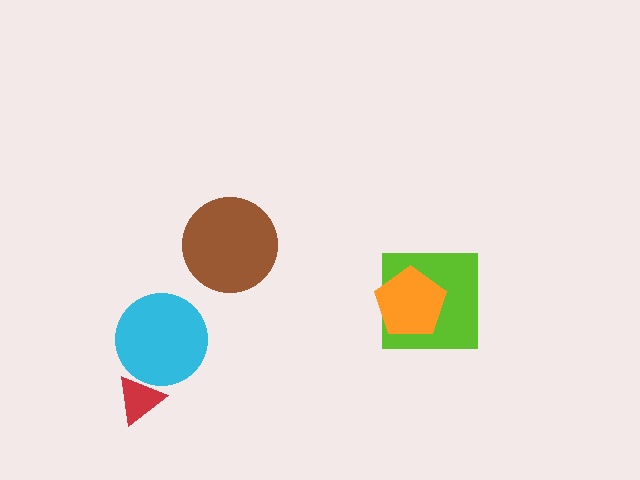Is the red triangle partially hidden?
Yes, it is partially covered by another shape.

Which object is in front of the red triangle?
The cyan circle is in front of the red triangle.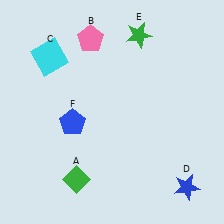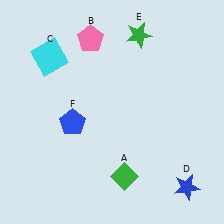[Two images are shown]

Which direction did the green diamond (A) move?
The green diamond (A) moved right.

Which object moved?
The green diamond (A) moved right.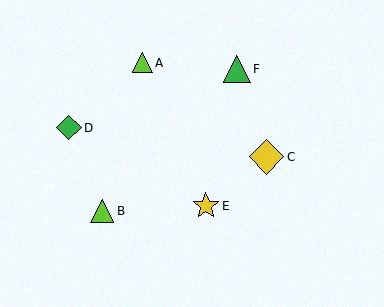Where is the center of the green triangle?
The center of the green triangle is at (237, 69).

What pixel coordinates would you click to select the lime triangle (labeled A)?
Click at (142, 63) to select the lime triangle A.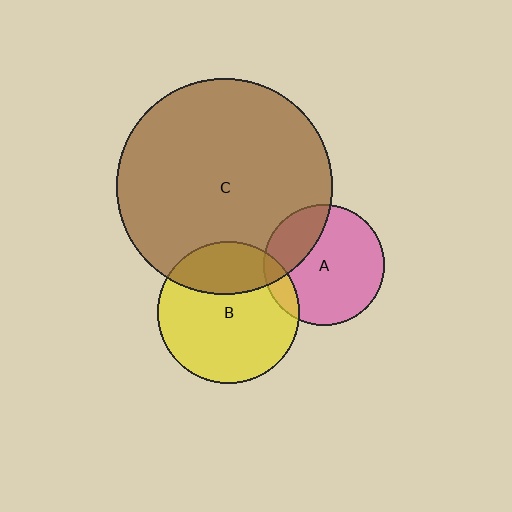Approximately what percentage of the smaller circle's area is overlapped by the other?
Approximately 10%.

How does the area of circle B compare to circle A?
Approximately 1.4 times.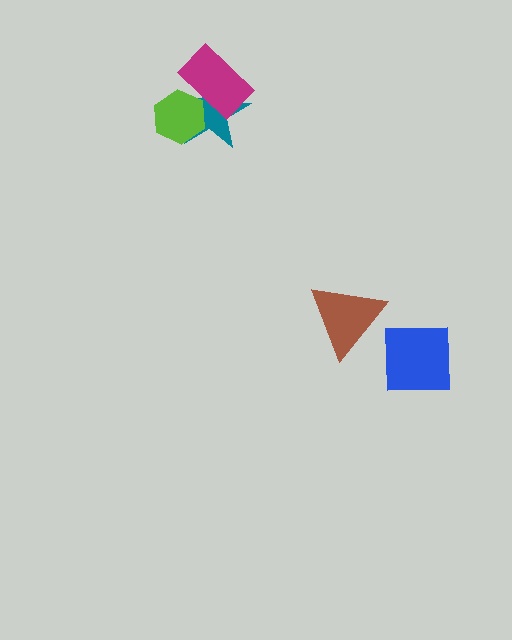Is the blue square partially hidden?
No, no other shape covers it.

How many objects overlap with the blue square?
0 objects overlap with the blue square.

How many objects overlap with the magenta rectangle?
2 objects overlap with the magenta rectangle.